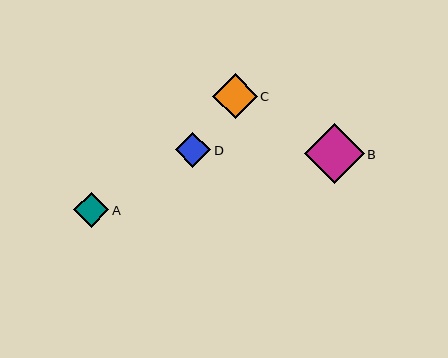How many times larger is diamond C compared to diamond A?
Diamond C is approximately 1.3 times the size of diamond A.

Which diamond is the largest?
Diamond B is the largest with a size of approximately 60 pixels.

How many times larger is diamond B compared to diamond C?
Diamond B is approximately 1.4 times the size of diamond C.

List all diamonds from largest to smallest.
From largest to smallest: B, C, D, A.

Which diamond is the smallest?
Diamond A is the smallest with a size of approximately 35 pixels.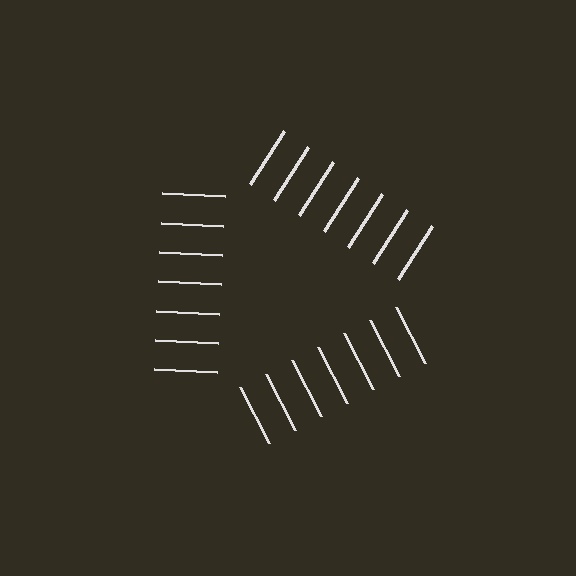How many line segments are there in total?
21 — 7 along each of the 3 edges.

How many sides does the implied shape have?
3 sides — the line-ends trace a triangle.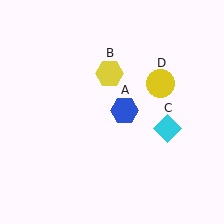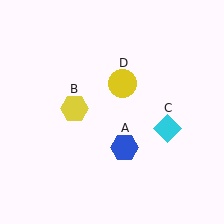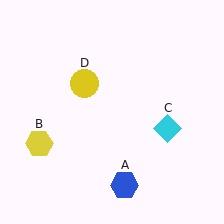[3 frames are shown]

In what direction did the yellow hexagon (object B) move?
The yellow hexagon (object B) moved down and to the left.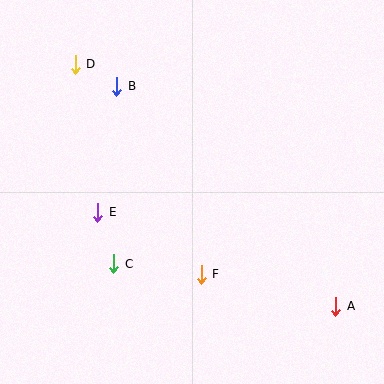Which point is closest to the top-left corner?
Point D is closest to the top-left corner.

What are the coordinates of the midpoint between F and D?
The midpoint between F and D is at (138, 169).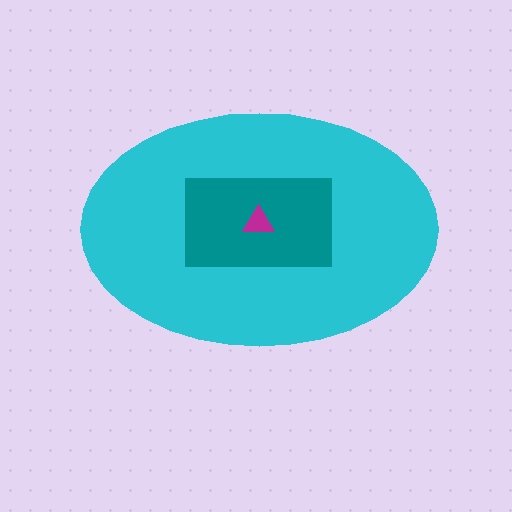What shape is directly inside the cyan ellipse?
The teal rectangle.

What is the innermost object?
The magenta triangle.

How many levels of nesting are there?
3.